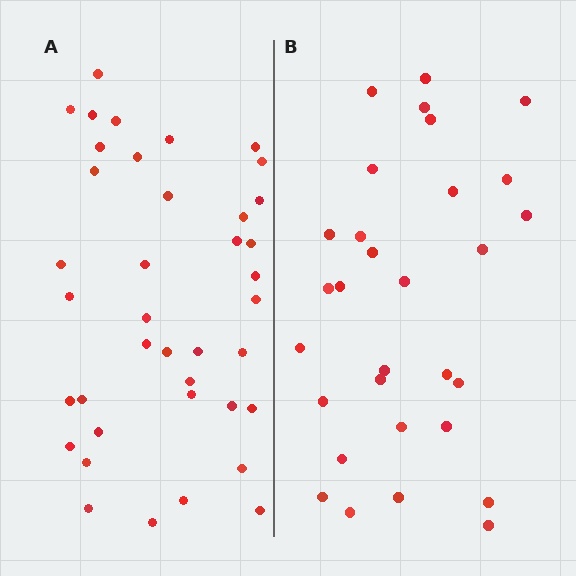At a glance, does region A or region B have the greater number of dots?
Region A (the left region) has more dots.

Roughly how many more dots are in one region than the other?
Region A has roughly 8 or so more dots than region B.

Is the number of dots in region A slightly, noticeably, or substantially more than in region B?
Region A has noticeably more, but not dramatically so. The ratio is roughly 1.3 to 1.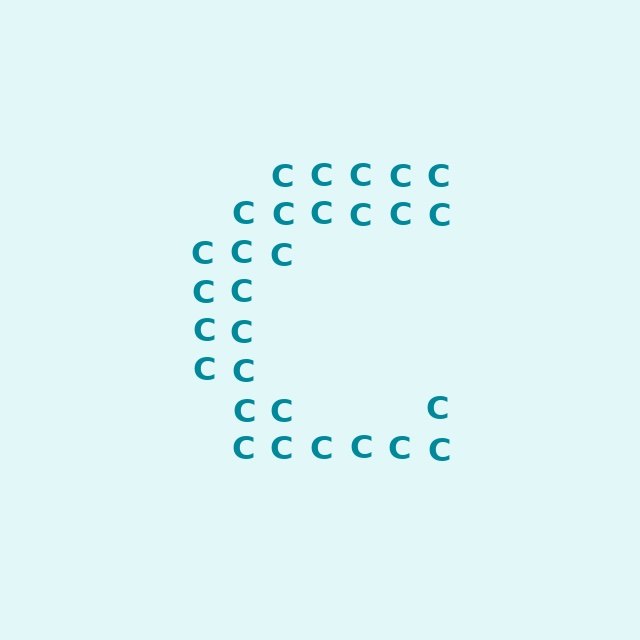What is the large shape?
The large shape is the letter C.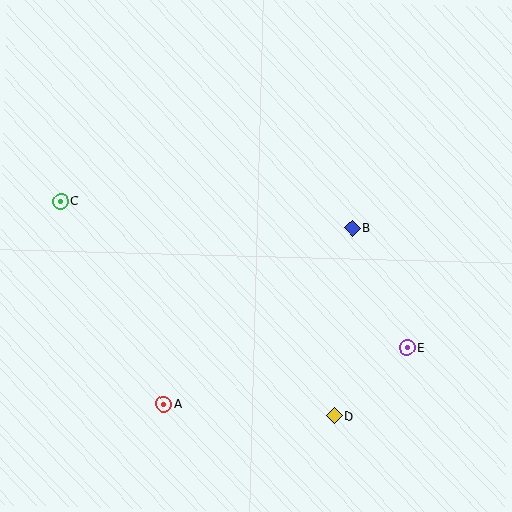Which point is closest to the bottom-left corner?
Point A is closest to the bottom-left corner.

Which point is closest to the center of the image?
Point B at (352, 228) is closest to the center.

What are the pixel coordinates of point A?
Point A is at (164, 404).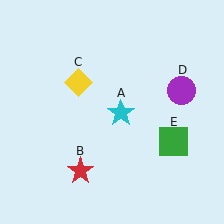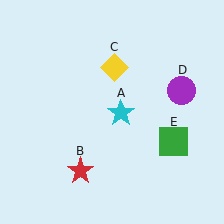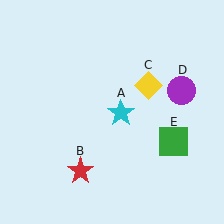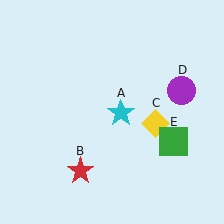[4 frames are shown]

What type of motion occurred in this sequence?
The yellow diamond (object C) rotated clockwise around the center of the scene.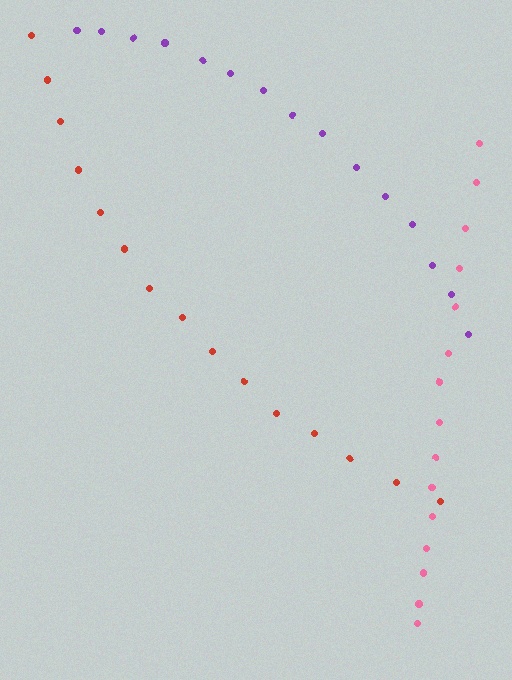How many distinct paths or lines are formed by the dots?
There are 3 distinct paths.